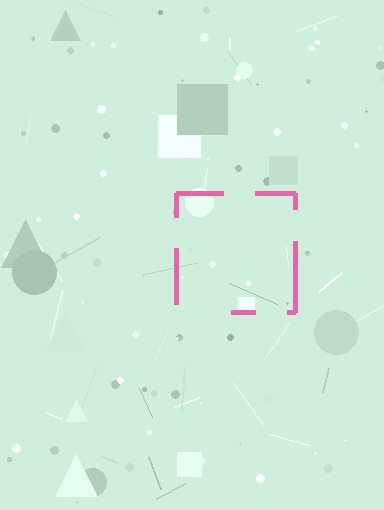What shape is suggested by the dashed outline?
The dashed outline suggests a square.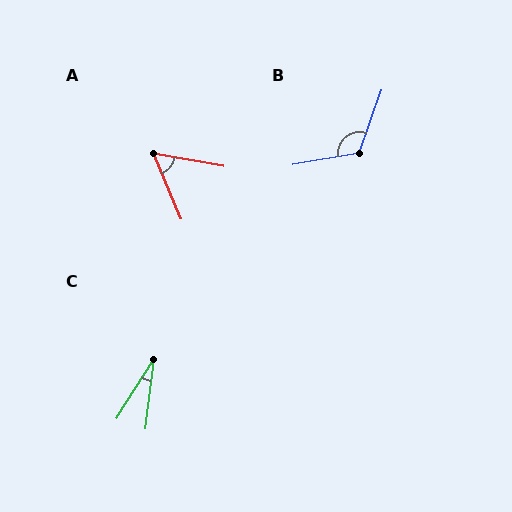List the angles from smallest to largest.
C (26°), A (58°), B (120°).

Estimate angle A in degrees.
Approximately 58 degrees.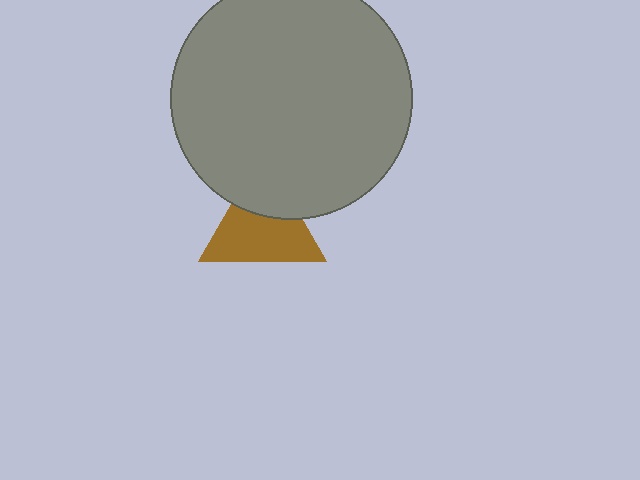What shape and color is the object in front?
The object in front is a gray circle.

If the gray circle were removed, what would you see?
You would see the complete brown triangle.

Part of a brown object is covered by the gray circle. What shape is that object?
It is a triangle.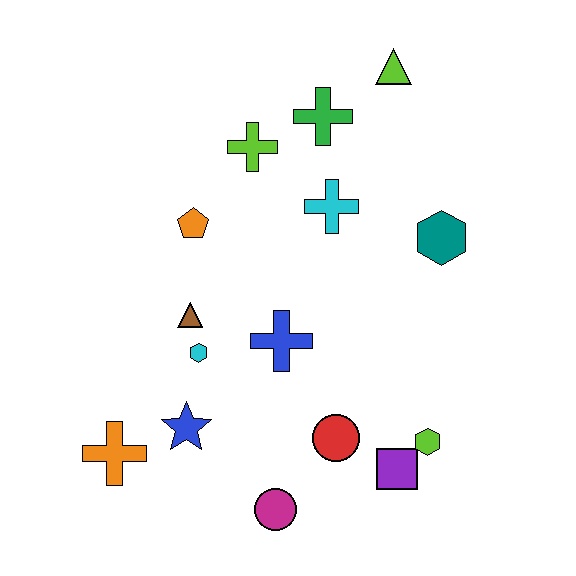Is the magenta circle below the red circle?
Yes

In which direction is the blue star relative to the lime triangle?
The blue star is below the lime triangle.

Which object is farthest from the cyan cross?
The orange cross is farthest from the cyan cross.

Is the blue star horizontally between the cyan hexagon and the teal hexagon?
No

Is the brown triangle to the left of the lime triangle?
Yes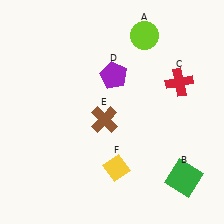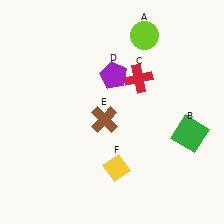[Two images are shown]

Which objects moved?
The objects that moved are: the green square (B), the red cross (C).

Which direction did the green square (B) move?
The green square (B) moved up.